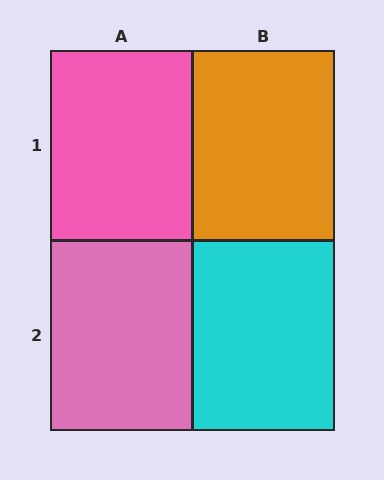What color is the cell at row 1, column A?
Pink.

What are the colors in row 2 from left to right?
Pink, cyan.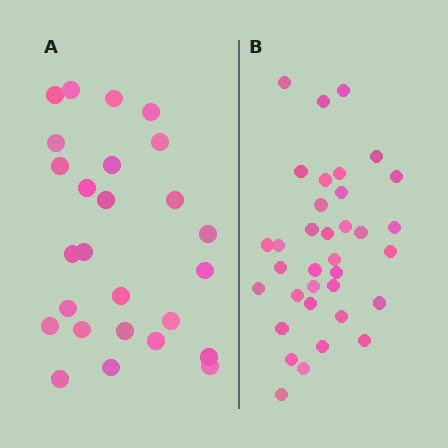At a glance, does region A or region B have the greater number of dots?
Region B (the right region) has more dots.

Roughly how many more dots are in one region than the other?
Region B has roughly 8 or so more dots than region A.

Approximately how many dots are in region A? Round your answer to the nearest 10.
About 30 dots. (The exact count is 26, which rounds to 30.)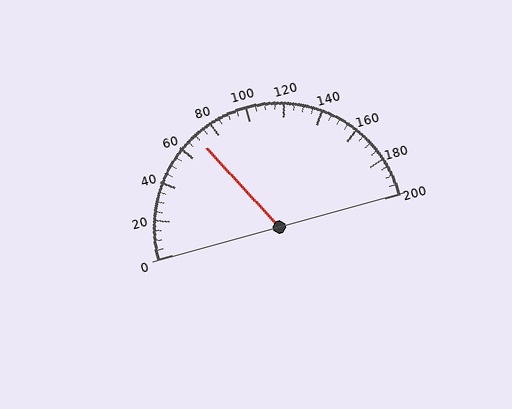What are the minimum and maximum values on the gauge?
The gauge ranges from 0 to 200.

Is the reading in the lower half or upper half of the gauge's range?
The reading is in the lower half of the range (0 to 200).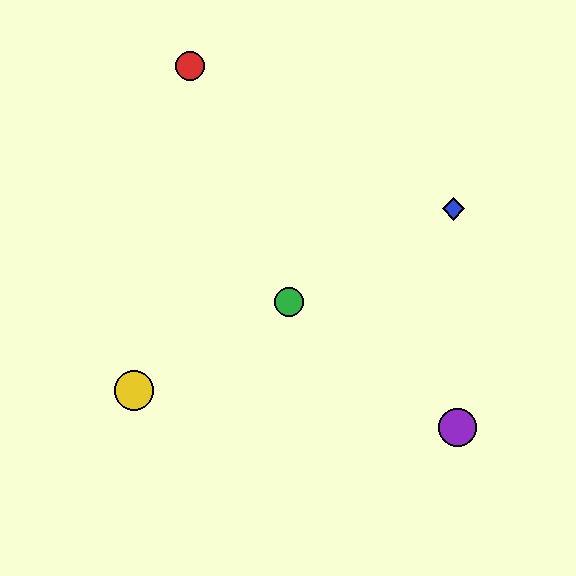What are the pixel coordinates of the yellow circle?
The yellow circle is at (134, 390).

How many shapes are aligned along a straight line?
3 shapes (the blue diamond, the green circle, the yellow circle) are aligned along a straight line.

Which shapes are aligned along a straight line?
The blue diamond, the green circle, the yellow circle are aligned along a straight line.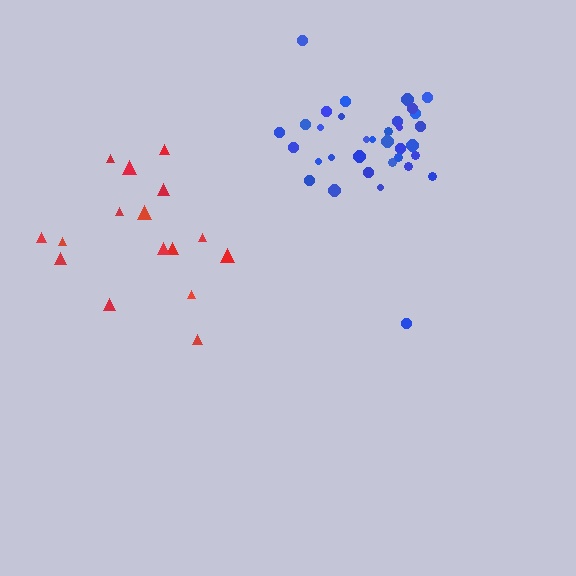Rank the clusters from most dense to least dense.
blue, red.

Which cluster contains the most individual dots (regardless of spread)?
Blue (34).